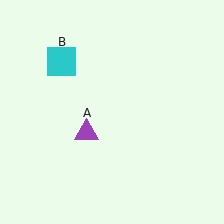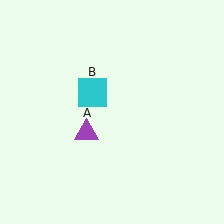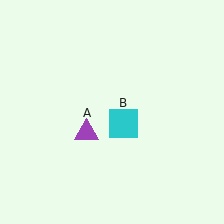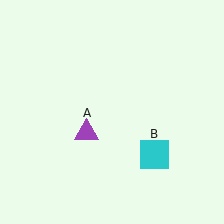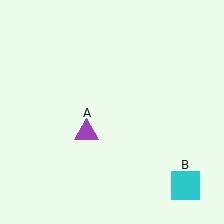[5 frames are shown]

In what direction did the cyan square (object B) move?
The cyan square (object B) moved down and to the right.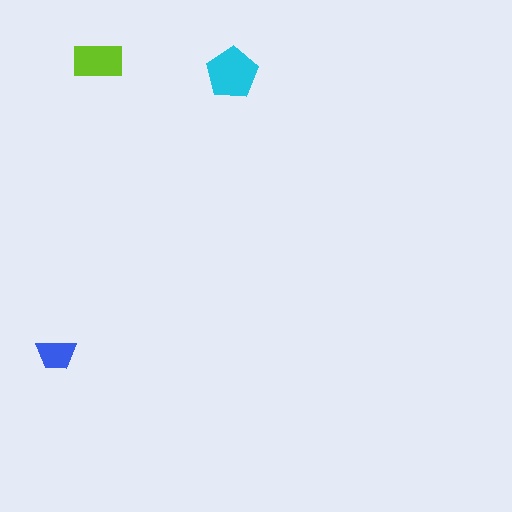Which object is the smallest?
The blue trapezoid.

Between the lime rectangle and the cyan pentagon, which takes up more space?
The cyan pentagon.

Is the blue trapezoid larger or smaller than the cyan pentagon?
Smaller.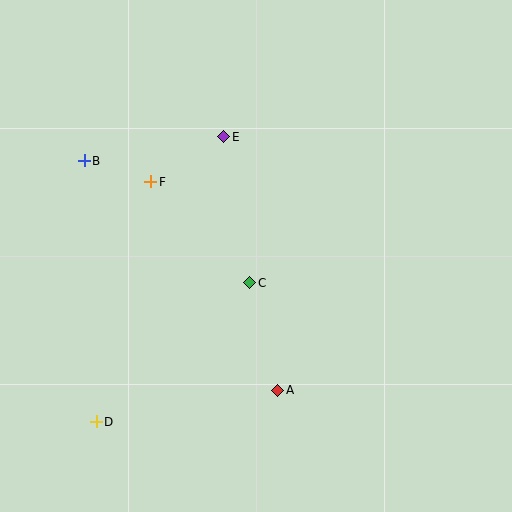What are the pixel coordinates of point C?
Point C is at (250, 283).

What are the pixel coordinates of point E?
Point E is at (224, 137).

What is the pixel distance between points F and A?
The distance between F and A is 244 pixels.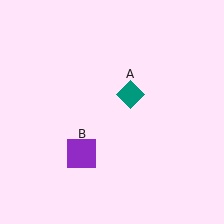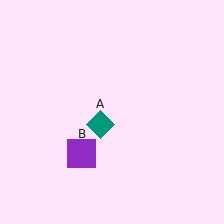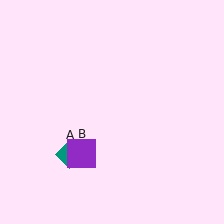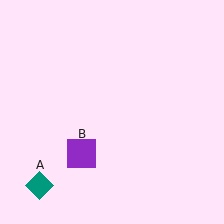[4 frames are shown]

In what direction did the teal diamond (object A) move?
The teal diamond (object A) moved down and to the left.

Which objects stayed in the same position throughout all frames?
Purple square (object B) remained stationary.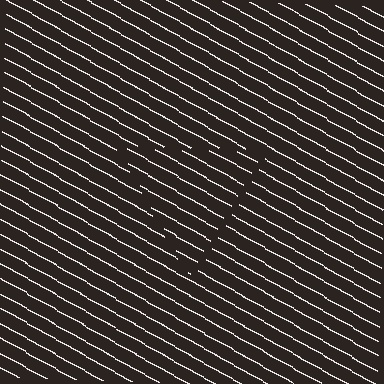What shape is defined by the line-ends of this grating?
An illusory triangle. The interior of the shape contains the same grating, shifted by half a period — the contour is defined by the phase discontinuity where line-ends from the inner and outer gratings abut.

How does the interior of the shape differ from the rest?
The interior of the shape contains the same grating, shifted by half a period — the contour is defined by the phase discontinuity where line-ends from the inner and outer gratings abut.